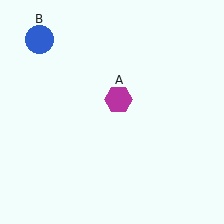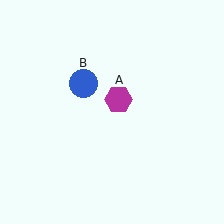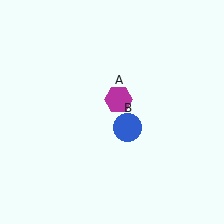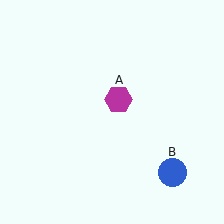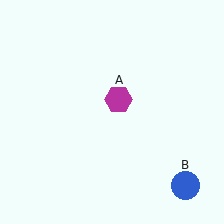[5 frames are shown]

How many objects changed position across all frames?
1 object changed position: blue circle (object B).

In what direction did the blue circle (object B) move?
The blue circle (object B) moved down and to the right.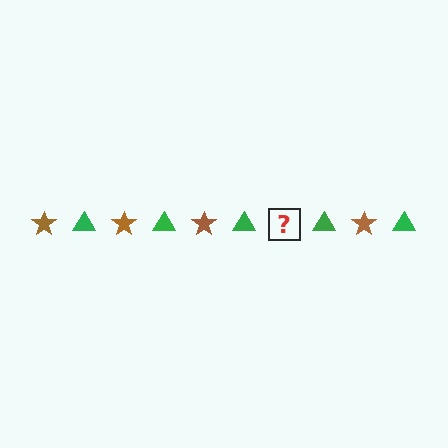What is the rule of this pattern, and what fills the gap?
The rule is that the pattern alternates between brown star and green triangle. The gap should be filled with a brown star.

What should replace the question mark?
The question mark should be replaced with a brown star.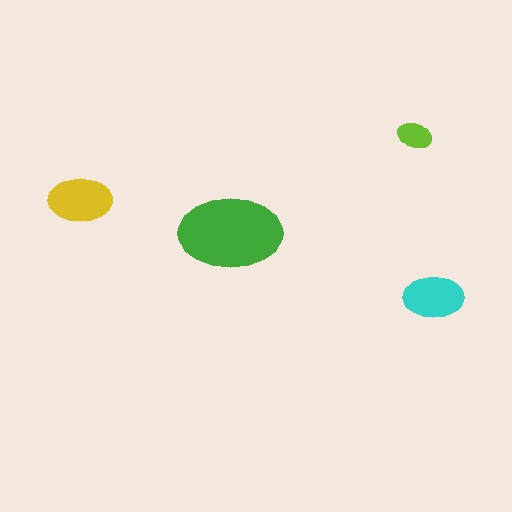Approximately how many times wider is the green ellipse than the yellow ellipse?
About 1.5 times wider.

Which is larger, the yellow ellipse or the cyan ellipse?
The yellow one.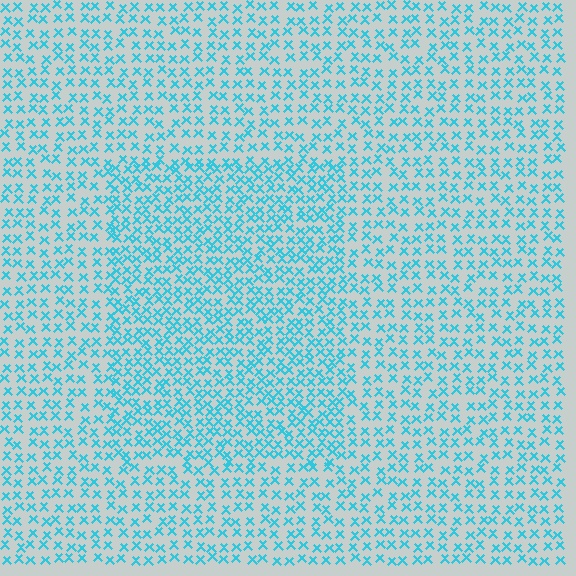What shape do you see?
I see a rectangle.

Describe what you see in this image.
The image contains small cyan elements arranged at two different densities. A rectangle-shaped region is visible where the elements are more densely packed than the surrounding area.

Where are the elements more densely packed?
The elements are more densely packed inside the rectangle boundary.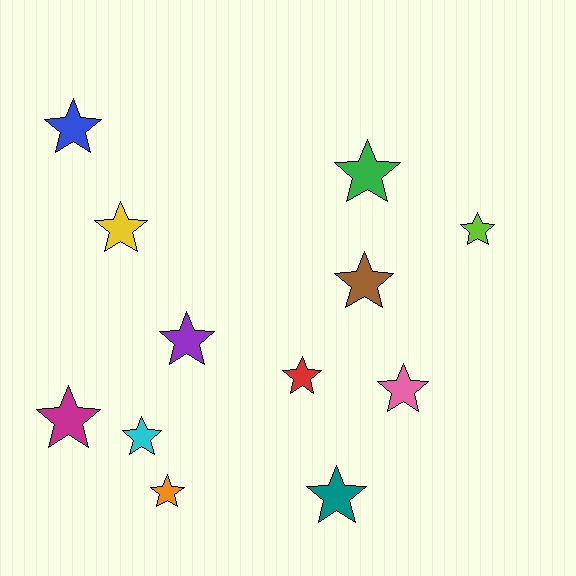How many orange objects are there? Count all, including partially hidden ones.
There is 1 orange object.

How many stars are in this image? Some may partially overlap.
There are 12 stars.